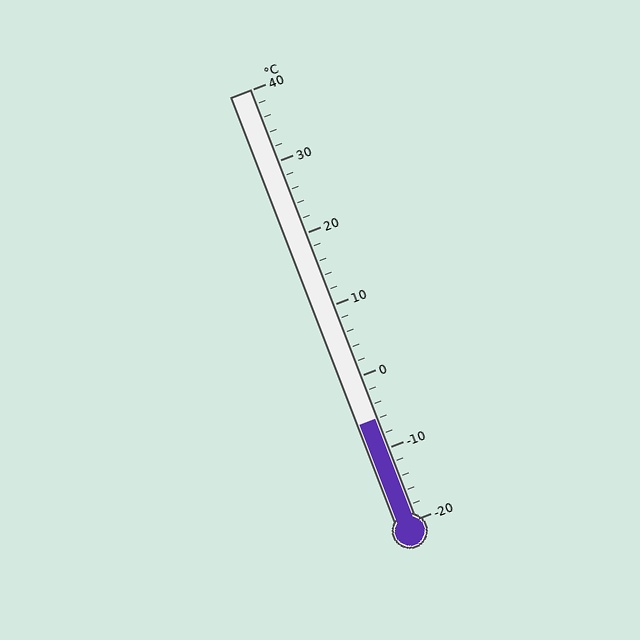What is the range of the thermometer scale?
The thermometer scale ranges from -20°C to 40°C.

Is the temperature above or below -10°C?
The temperature is above -10°C.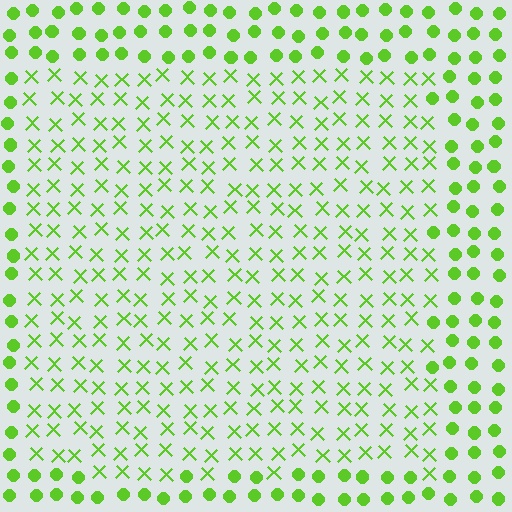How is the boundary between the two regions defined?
The boundary is defined by a change in element shape: X marks inside vs. circles outside. All elements share the same color and spacing.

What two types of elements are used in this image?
The image uses X marks inside the rectangle region and circles outside it.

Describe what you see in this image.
The image is filled with small lime elements arranged in a uniform grid. A rectangle-shaped region contains X marks, while the surrounding area contains circles. The boundary is defined purely by the change in element shape.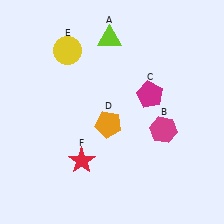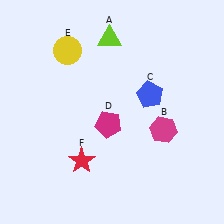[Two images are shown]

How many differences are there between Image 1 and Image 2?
There are 2 differences between the two images.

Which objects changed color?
C changed from magenta to blue. D changed from orange to magenta.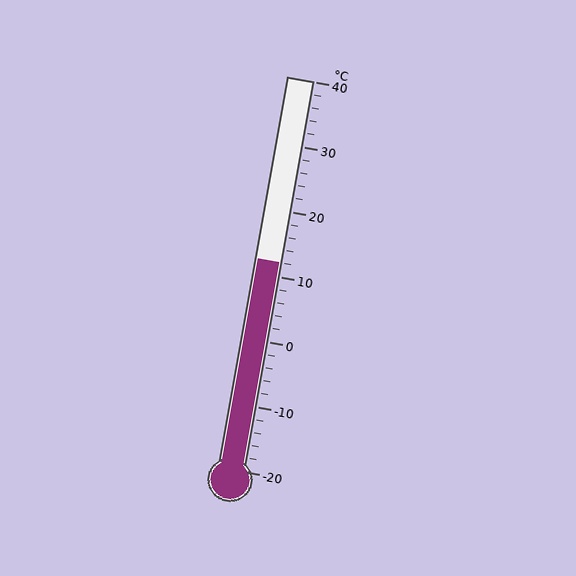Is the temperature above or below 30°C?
The temperature is below 30°C.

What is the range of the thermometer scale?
The thermometer scale ranges from -20°C to 40°C.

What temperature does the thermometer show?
The thermometer shows approximately 12°C.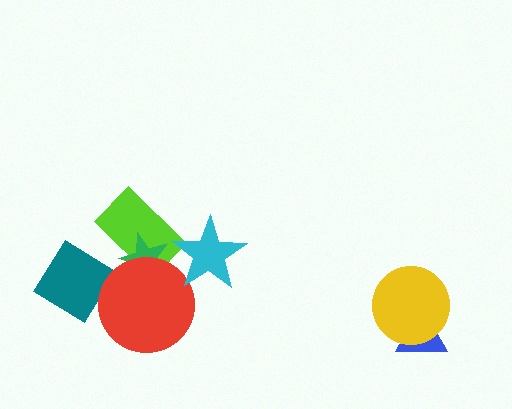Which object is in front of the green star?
The red circle is in front of the green star.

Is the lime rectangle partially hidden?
Yes, it is partially covered by another shape.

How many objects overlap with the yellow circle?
1 object overlaps with the yellow circle.